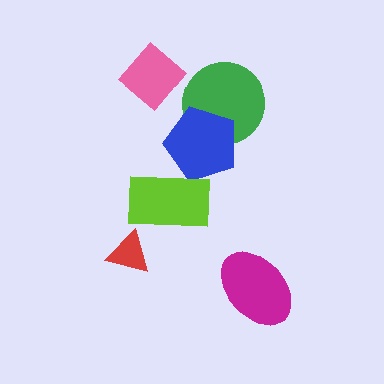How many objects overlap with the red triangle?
0 objects overlap with the red triangle.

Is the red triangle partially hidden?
No, no other shape covers it.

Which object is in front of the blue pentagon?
The lime rectangle is in front of the blue pentagon.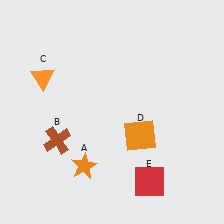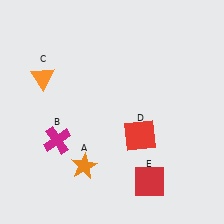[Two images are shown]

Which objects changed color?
B changed from brown to magenta. D changed from orange to red.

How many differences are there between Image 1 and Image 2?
There are 2 differences between the two images.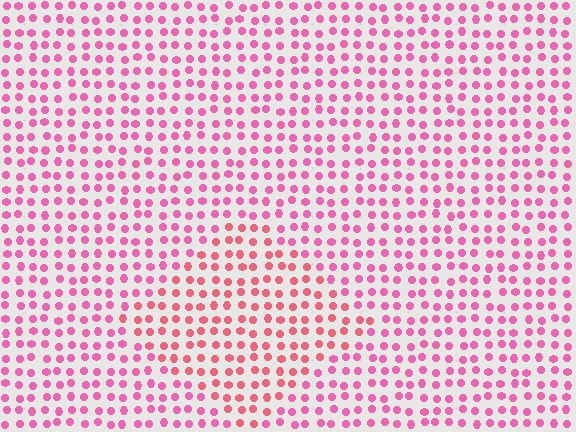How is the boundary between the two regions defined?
The boundary is defined purely by a slight shift in hue (about 24 degrees). Spacing, size, and orientation are identical on both sides.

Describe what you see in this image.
The image is filled with small pink elements in a uniform arrangement. A diamond-shaped region is visible where the elements are tinted to a slightly different hue, forming a subtle color boundary.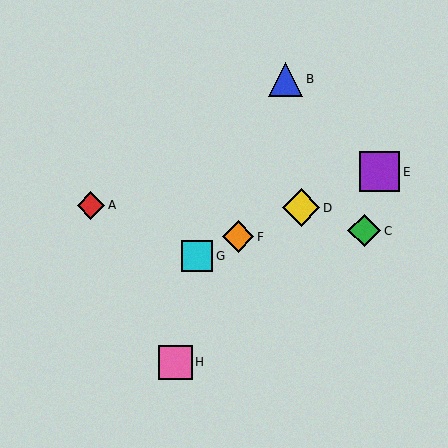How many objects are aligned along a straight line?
4 objects (D, E, F, G) are aligned along a straight line.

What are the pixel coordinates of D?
Object D is at (301, 208).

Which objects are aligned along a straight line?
Objects D, E, F, G are aligned along a straight line.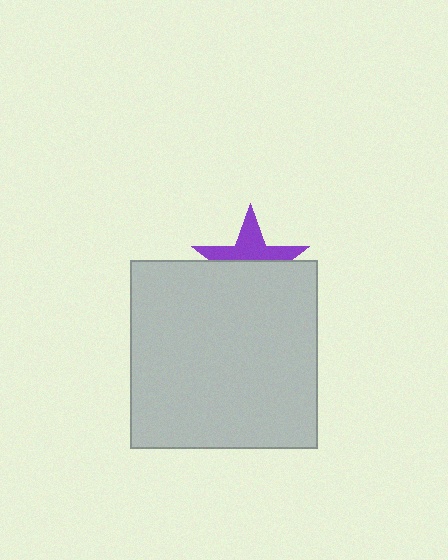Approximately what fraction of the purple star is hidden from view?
Roughly 56% of the purple star is hidden behind the light gray square.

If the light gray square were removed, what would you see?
You would see the complete purple star.